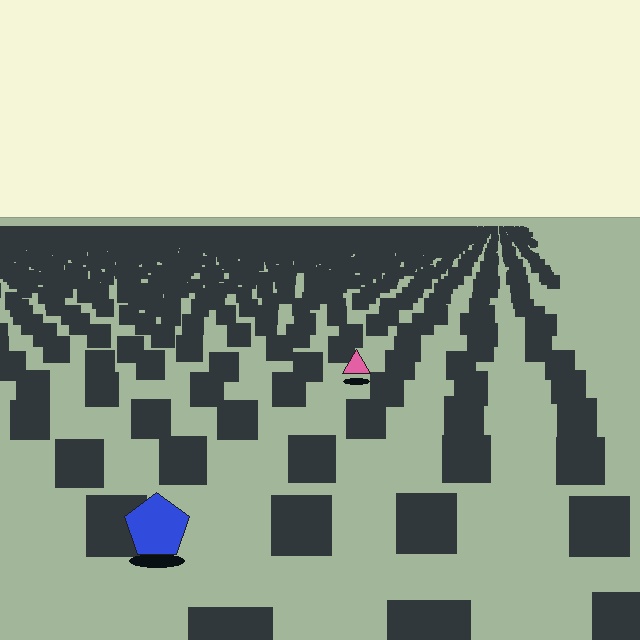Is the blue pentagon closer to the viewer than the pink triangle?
Yes. The blue pentagon is closer — you can tell from the texture gradient: the ground texture is coarser near it.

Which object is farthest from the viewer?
The pink triangle is farthest from the viewer. It appears smaller and the ground texture around it is denser.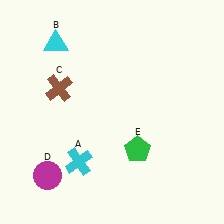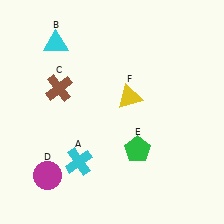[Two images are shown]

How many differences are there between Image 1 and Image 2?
There is 1 difference between the two images.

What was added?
A yellow triangle (F) was added in Image 2.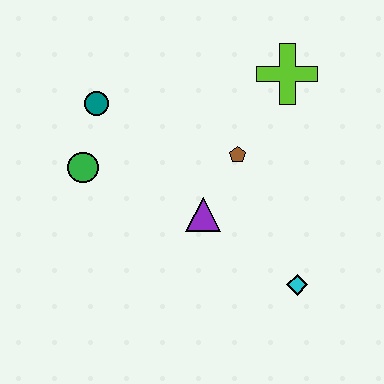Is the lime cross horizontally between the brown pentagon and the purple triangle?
No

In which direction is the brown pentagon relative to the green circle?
The brown pentagon is to the right of the green circle.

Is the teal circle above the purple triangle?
Yes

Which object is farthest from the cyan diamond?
The teal circle is farthest from the cyan diamond.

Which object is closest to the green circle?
The teal circle is closest to the green circle.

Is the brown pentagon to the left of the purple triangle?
No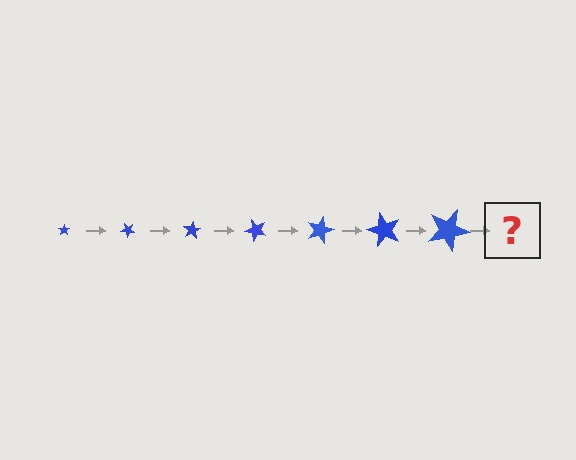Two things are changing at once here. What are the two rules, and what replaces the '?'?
The two rules are that the star grows larger each step and it rotates 40 degrees each step. The '?' should be a star, larger than the previous one and rotated 280 degrees from the start.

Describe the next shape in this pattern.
It should be a star, larger than the previous one and rotated 280 degrees from the start.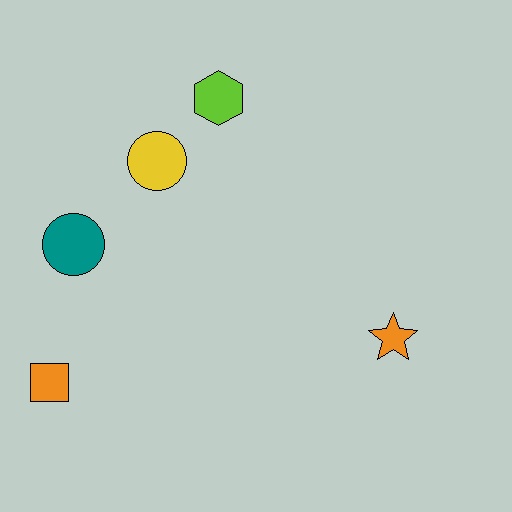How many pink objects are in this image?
There are no pink objects.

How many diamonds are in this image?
There are no diamonds.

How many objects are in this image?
There are 5 objects.